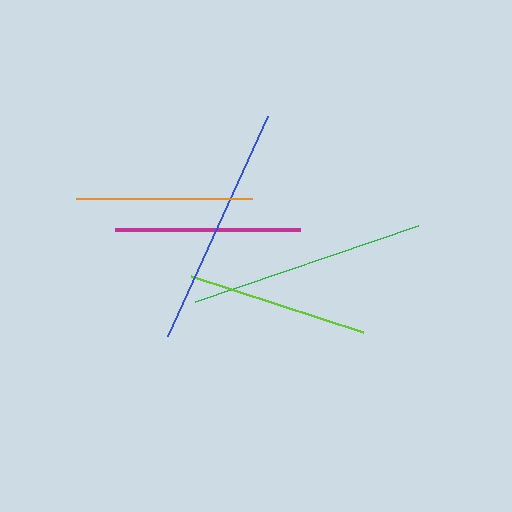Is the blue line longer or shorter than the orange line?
The blue line is longer than the orange line.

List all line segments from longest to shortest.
From longest to shortest: blue, green, magenta, lime, orange.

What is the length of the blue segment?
The blue segment is approximately 243 pixels long.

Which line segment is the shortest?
The orange line is the shortest at approximately 176 pixels.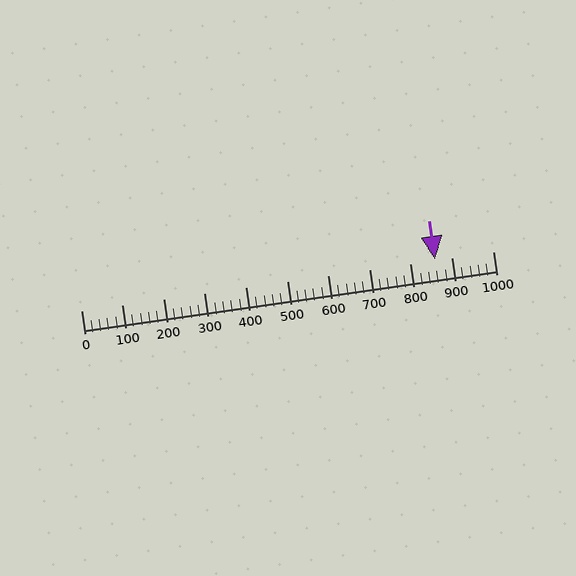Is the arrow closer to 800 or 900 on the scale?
The arrow is closer to 900.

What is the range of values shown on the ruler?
The ruler shows values from 0 to 1000.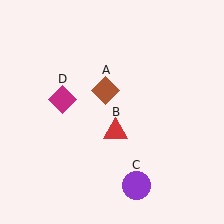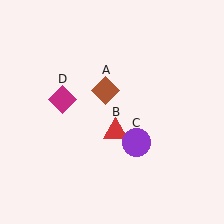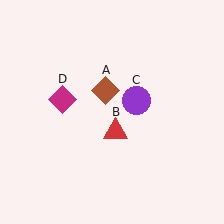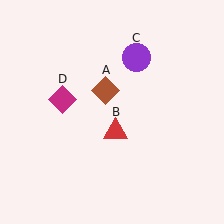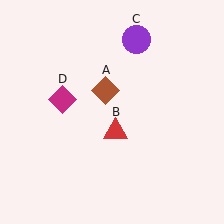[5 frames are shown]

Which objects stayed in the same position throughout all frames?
Brown diamond (object A) and red triangle (object B) and magenta diamond (object D) remained stationary.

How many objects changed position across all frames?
1 object changed position: purple circle (object C).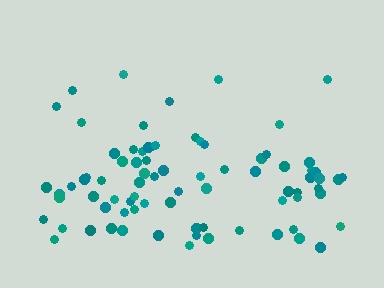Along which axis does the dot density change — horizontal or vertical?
Vertical.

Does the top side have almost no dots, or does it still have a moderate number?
Still a moderate number, just noticeably fewer than the bottom.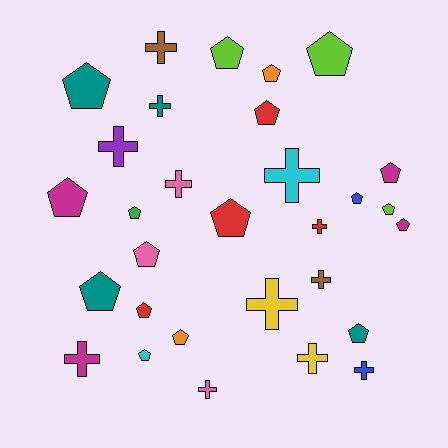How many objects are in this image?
There are 30 objects.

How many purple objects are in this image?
There is 1 purple object.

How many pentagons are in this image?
There are 18 pentagons.